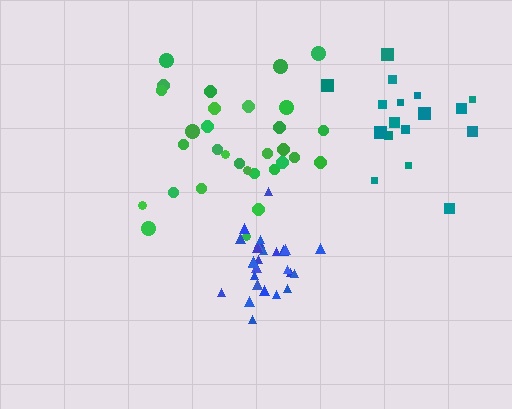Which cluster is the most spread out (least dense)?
Teal.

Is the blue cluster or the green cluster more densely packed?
Blue.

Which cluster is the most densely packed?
Blue.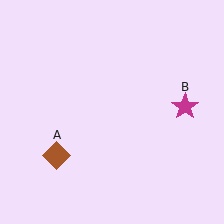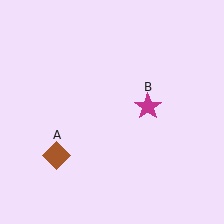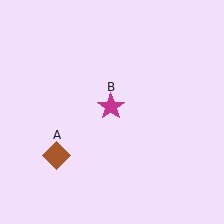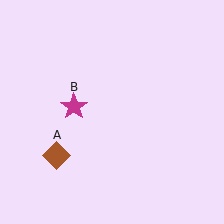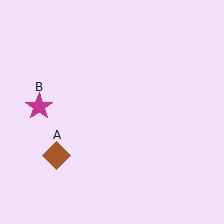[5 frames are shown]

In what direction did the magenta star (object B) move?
The magenta star (object B) moved left.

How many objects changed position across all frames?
1 object changed position: magenta star (object B).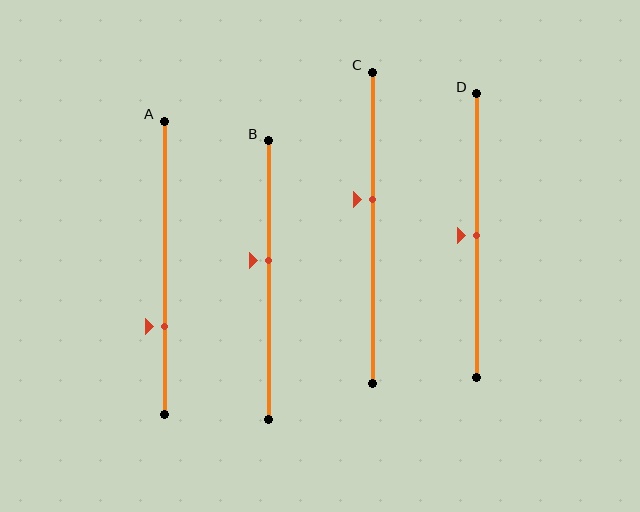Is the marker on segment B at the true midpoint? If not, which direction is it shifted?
No, the marker on segment B is shifted upward by about 7% of the segment length.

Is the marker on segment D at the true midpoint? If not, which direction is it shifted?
Yes, the marker on segment D is at the true midpoint.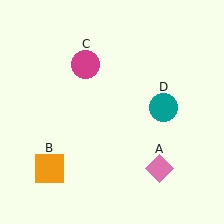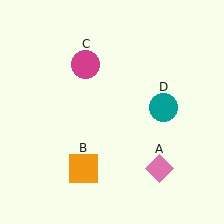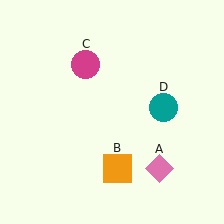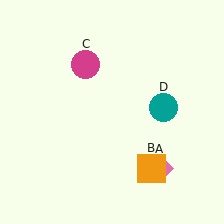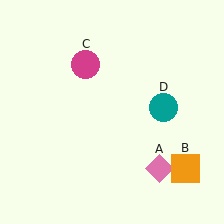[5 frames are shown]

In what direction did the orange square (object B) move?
The orange square (object B) moved right.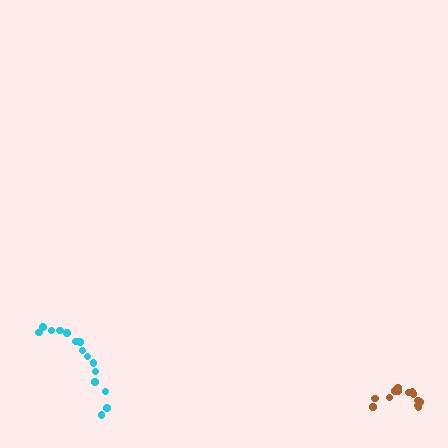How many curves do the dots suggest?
There are 2 distinct paths.